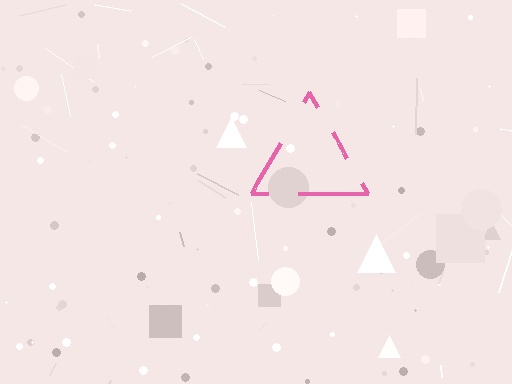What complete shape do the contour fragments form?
The contour fragments form a triangle.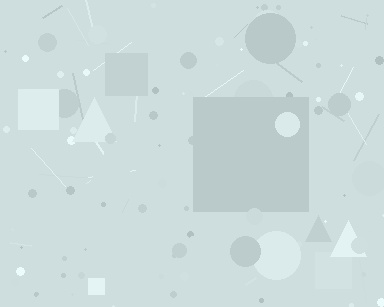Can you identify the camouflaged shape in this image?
The camouflaged shape is a square.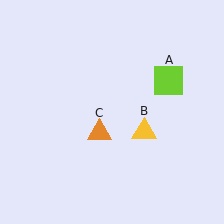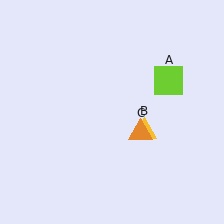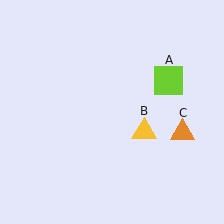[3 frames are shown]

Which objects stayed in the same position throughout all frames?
Lime square (object A) and yellow triangle (object B) remained stationary.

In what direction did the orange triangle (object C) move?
The orange triangle (object C) moved right.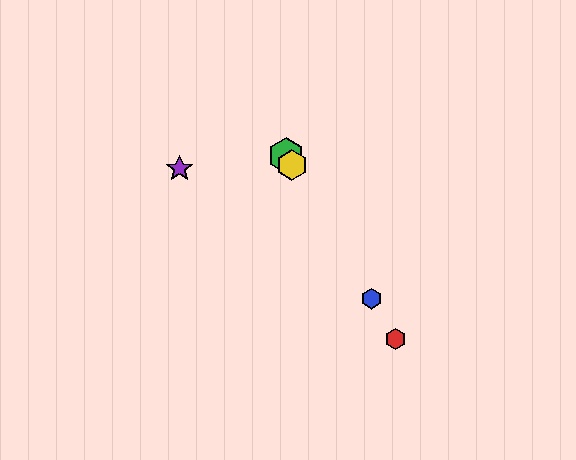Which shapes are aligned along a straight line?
The red hexagon, the blue hexagon, the green hexagon, the yellow hexagon are aligned along a straight line.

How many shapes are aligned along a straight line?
4 shapes (the red hexagon, the blue hexagon, the green hexagon, the yellow hexagon) are aligned along a straight line.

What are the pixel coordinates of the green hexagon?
The green hexagon is at (286, 156).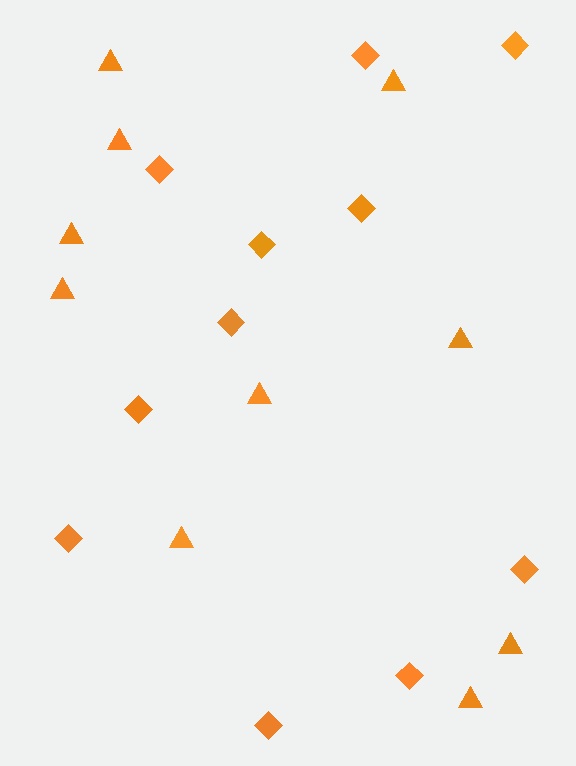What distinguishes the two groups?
There are 2 groups: one group of diamonds (11) and one group of triangles (10).